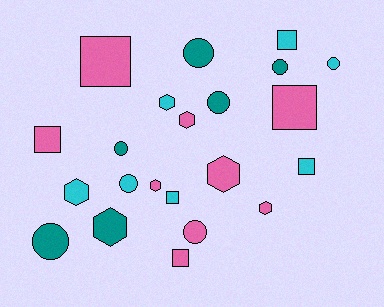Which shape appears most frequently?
Circle, with 8 objects.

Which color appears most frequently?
Pink, with 9 objects.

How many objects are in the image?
There are 22 objects.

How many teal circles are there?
There are 5 teal circles.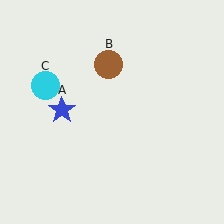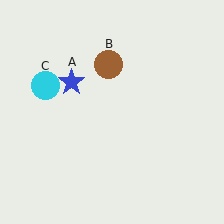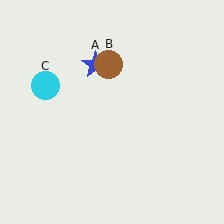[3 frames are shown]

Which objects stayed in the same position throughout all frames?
Brown circle (object B) and cyan circle (object C) remained stationary.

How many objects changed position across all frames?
1 object changed position: blue star (object A).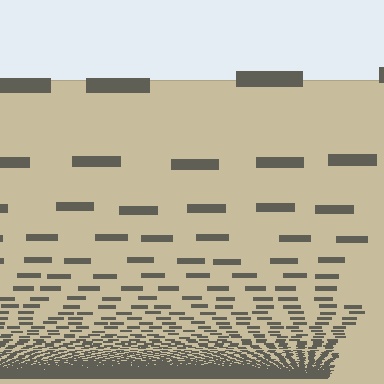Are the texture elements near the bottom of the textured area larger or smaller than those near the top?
Smaller. The gradient is inverted — elements near the bottom are smaller and denser.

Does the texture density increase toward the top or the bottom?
Density increases toward the bottom.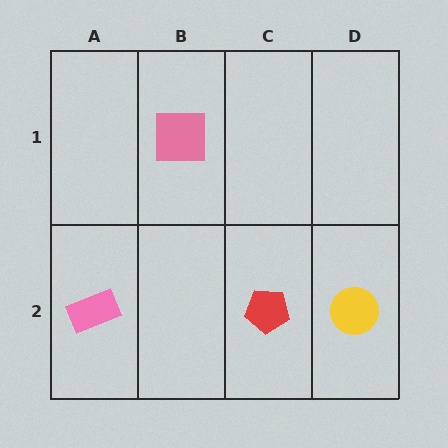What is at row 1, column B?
A pink square.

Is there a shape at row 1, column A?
No, that cell is empty.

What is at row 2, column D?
A yellow circle.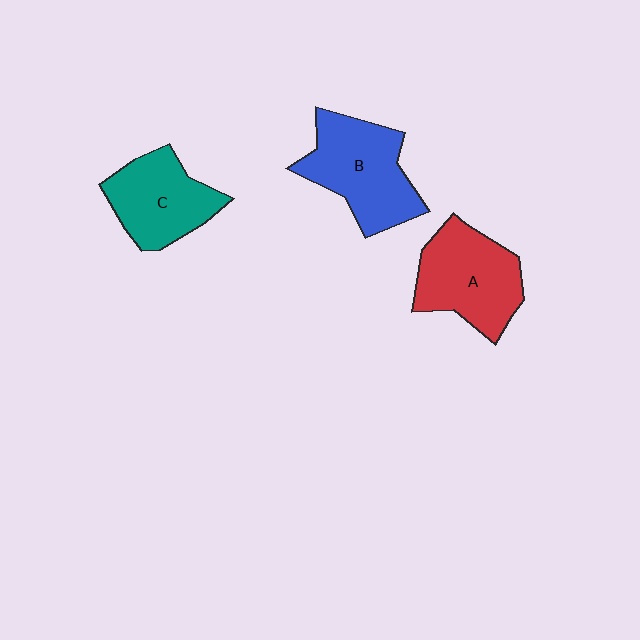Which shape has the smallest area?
Shape C (teal).